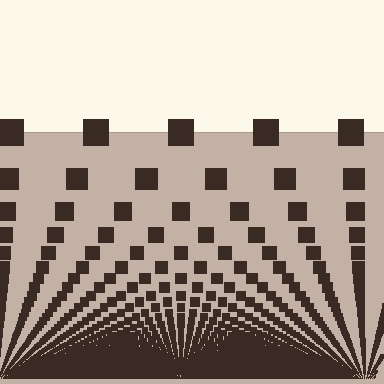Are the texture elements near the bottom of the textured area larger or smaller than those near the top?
Smaller. The gradient is inverted — elements near the bottom are smaller and denser.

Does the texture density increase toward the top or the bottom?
Density increases toward the bottom.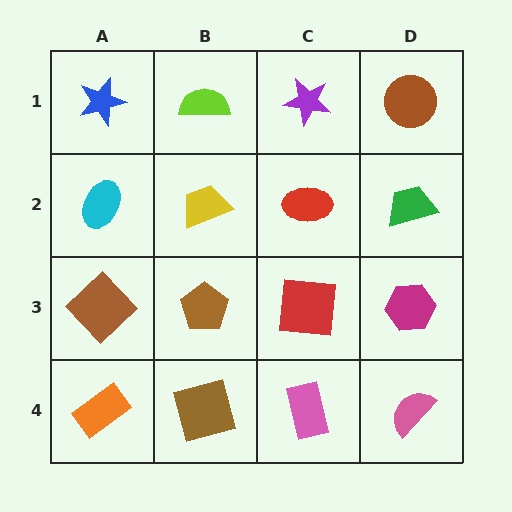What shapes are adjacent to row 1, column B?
A yellow trapezoid (row 2, column B), a blue star (row 1, column A), a purple star (row 1, column C).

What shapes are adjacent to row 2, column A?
A blue star (row 1, column A), a brown diamond (row 3, column A), a yellow trapezoid (row 2, column B).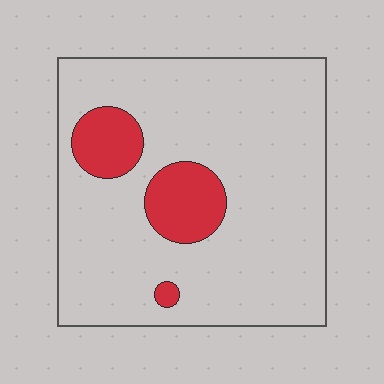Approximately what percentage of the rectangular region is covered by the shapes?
Approximately 15%.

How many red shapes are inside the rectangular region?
3.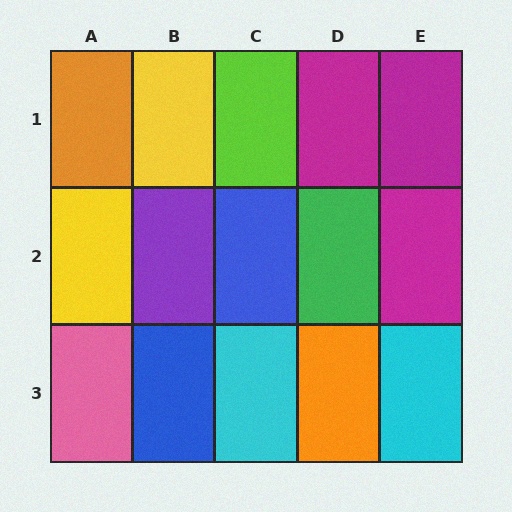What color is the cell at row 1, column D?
Magenta.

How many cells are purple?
1 cell is purple.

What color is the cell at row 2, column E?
Magenta.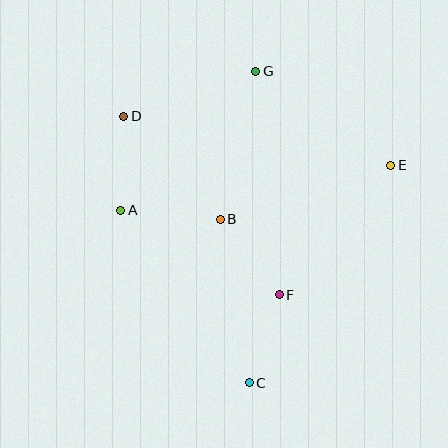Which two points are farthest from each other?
Points C and G are farthest from each other.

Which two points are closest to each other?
Points C and F are closest to each other.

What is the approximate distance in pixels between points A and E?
The distance between A and E is approximately 274 pixels.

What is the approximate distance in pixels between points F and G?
The distance between F and G is approximately 225 pixels.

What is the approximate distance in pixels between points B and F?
The distance between B and F is approximately 96 pixels.